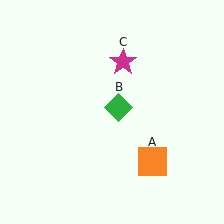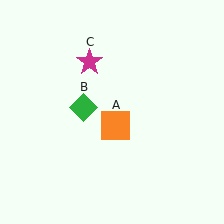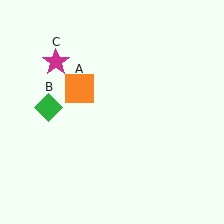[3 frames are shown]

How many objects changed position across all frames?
3 objects changed position: orange square (object A), green diamond (object B), magenta star (object C).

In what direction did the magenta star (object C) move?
The magenta star (object C) moved left.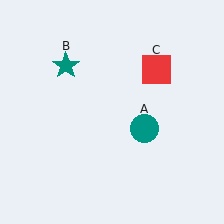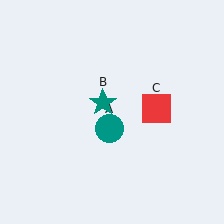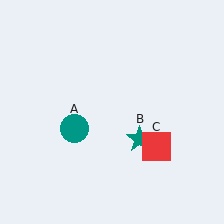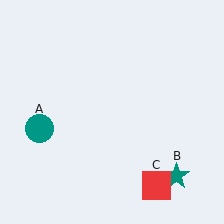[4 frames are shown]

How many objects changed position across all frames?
3 objects changed position: teal circle (object A), teal star (object B), red square (object C).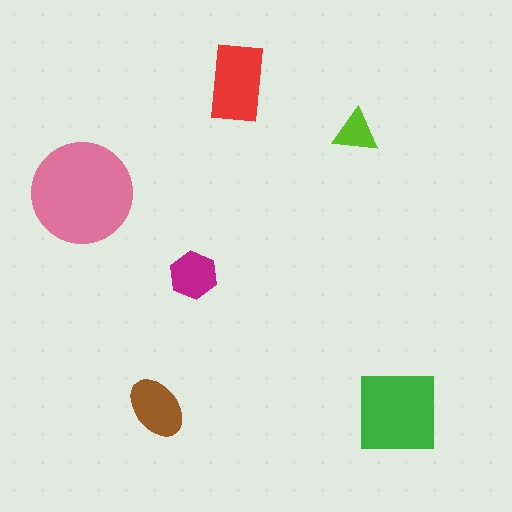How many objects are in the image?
There are 6 objects in the image.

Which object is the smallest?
The lime triangle.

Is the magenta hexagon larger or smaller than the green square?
Smaller.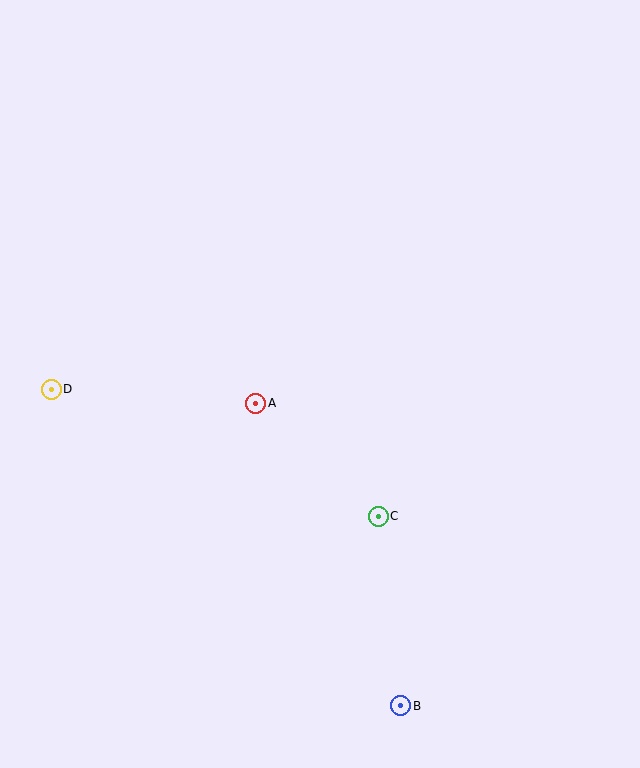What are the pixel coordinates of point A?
Point A is at (256, 403).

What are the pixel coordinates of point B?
Point B is at (401, 706).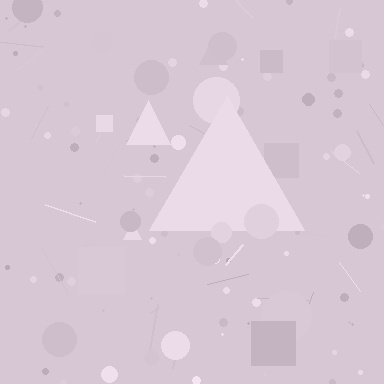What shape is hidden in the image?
A triangle is hidden in the image.